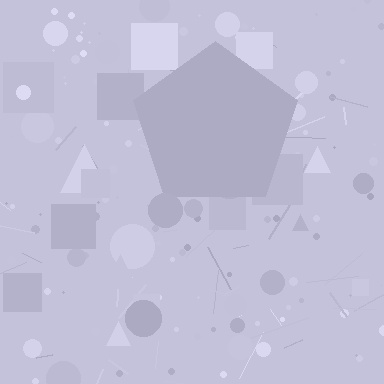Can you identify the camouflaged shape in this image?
The camouflaged shape is a pentagon.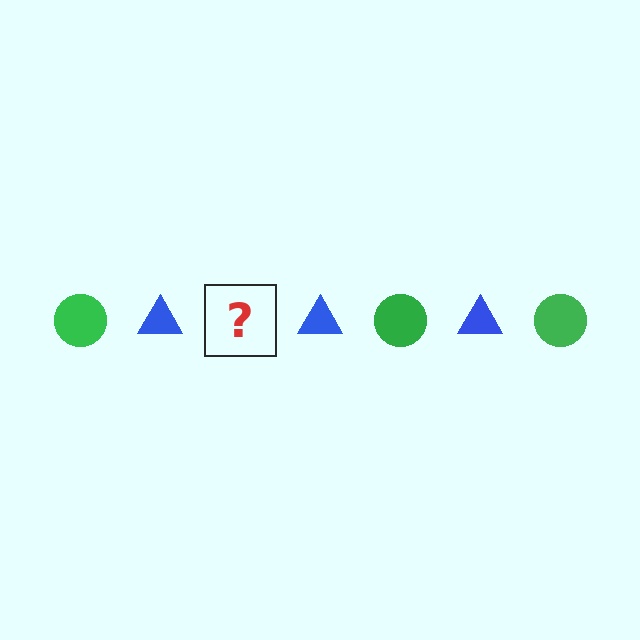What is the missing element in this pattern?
The missing element is a green circle.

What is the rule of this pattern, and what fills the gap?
The rule is that the pattern alternates between green circle and blue triangle. The gap should be filled with a green circle.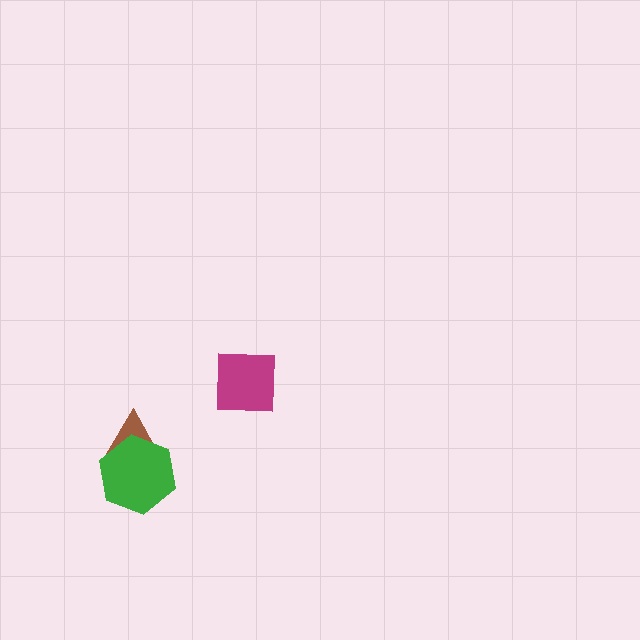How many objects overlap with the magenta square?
0 objects overlap with the magenta square.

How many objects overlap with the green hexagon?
1 object overlaps with the green hexagon.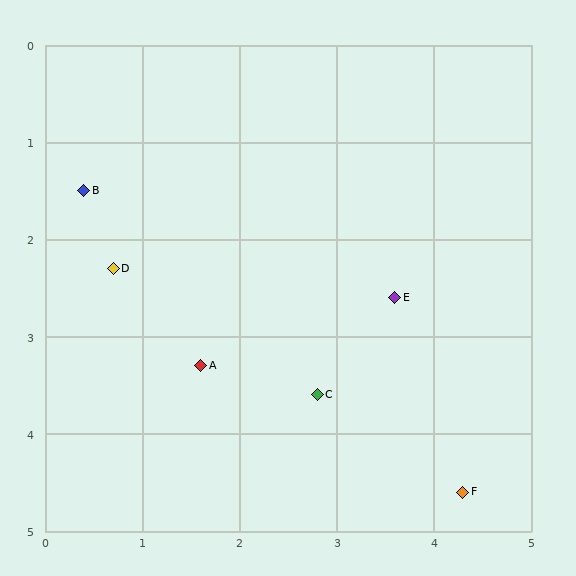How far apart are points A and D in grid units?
Points A and D are about 1.3 grid units apart.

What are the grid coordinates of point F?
Point F is at approximately (4.3, 4.6).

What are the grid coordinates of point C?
Point C is at approximately (2.8, 3.6).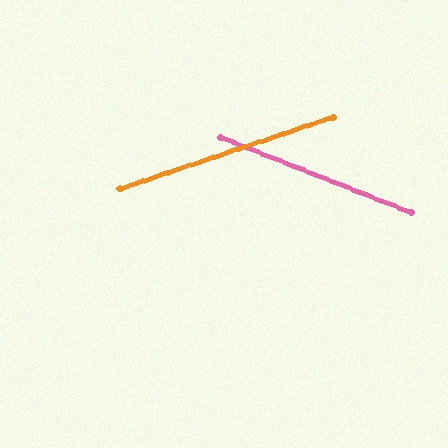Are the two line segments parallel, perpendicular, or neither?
Neither parallel nor perpendicular — they differ by about 40°.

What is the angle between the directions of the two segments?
Approximately 40 degrees.